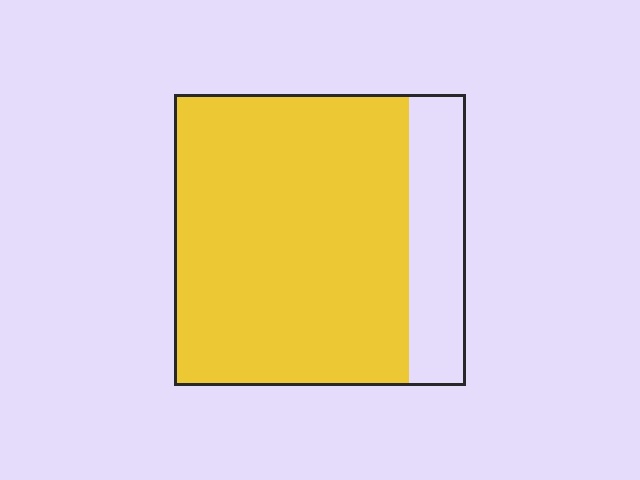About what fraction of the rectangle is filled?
About four fifths (4/5).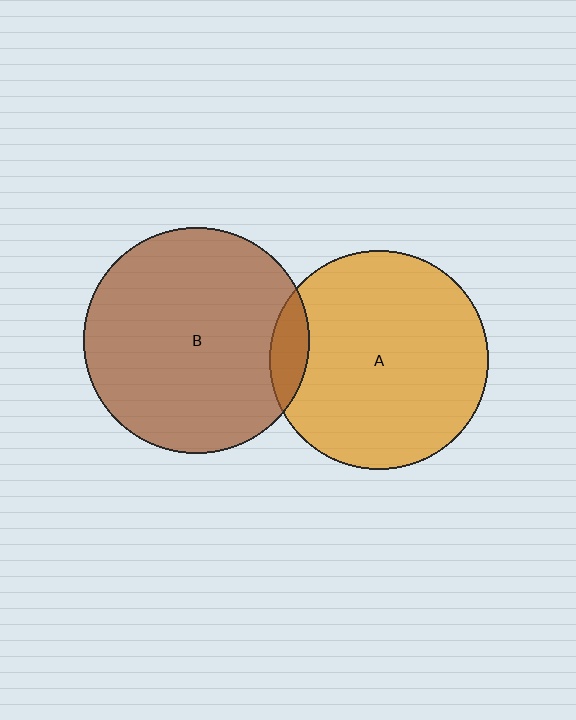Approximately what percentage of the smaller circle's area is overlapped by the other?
Approximately 10%.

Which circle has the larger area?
Circle B (brown).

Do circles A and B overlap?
Yes.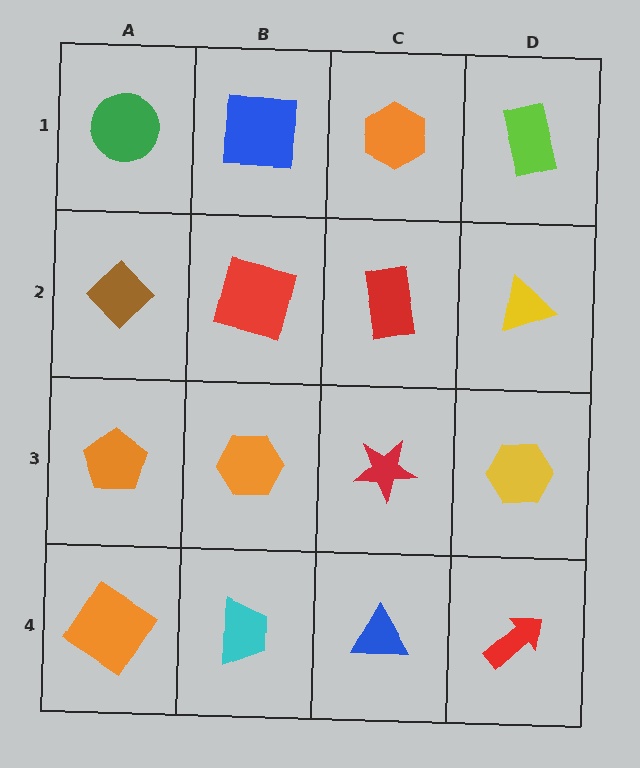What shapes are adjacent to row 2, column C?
An orange hexagon (row 1, column C), a red star (row 3, column C), a red square (row 2, column B), a yellow triangle (row 2, column D).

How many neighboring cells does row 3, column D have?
3.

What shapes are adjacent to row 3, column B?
A red square (row 2, column B), a cyan trapezoid (row 4, column B), an orange pentagon (row 3, column A), a red star (row 3, column C).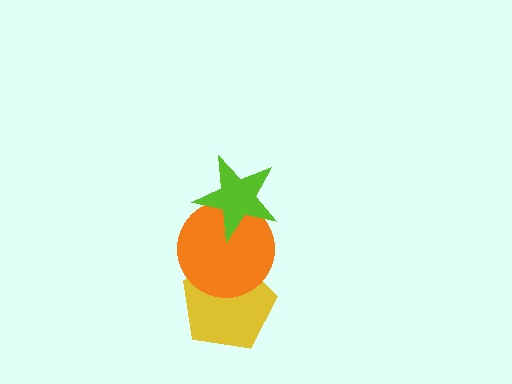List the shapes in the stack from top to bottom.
From top to bottom: the lime star, the orange circle, the yellow pentagon.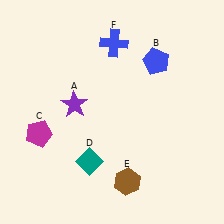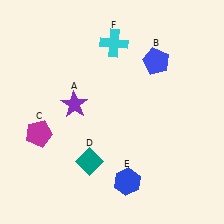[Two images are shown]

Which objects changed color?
E changed from brown to blue. F changed from blue to cyan.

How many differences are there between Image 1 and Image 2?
There are 2 differences between the two images.